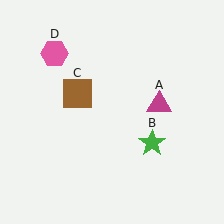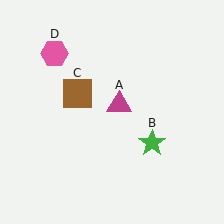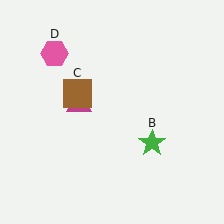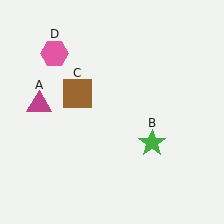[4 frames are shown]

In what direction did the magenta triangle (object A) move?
The magenta triangle (object A) moved left.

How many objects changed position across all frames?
1 object changed position: magenta triangle (object A).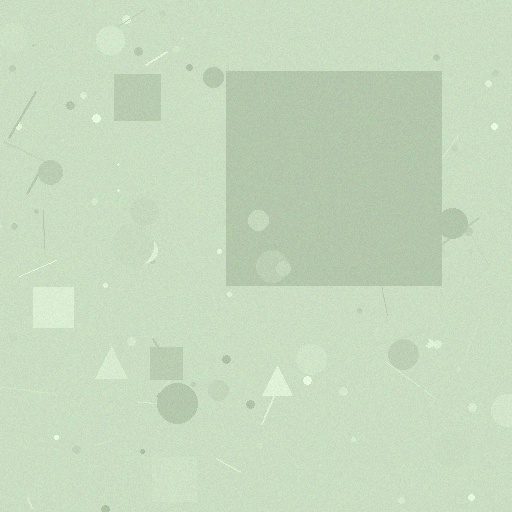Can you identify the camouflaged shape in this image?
The camouflaged shape is a square.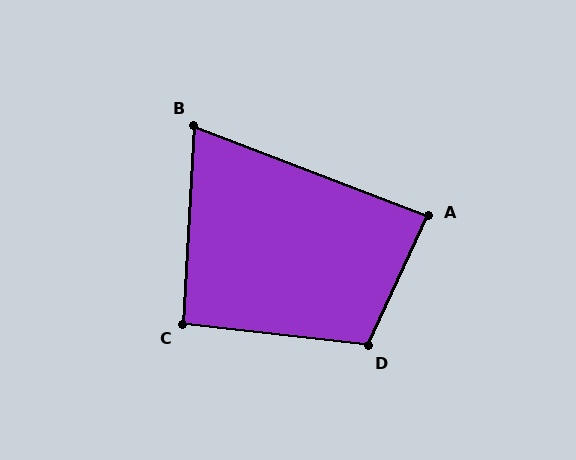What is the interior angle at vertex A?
Approximately 86 degrees (approximately right).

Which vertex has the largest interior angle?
D, at approximately 108 degrees.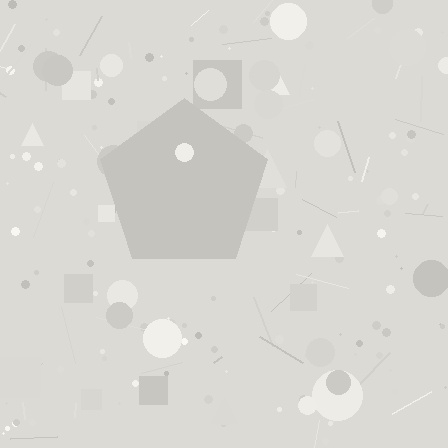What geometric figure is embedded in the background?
A pentagon is embedded in the background.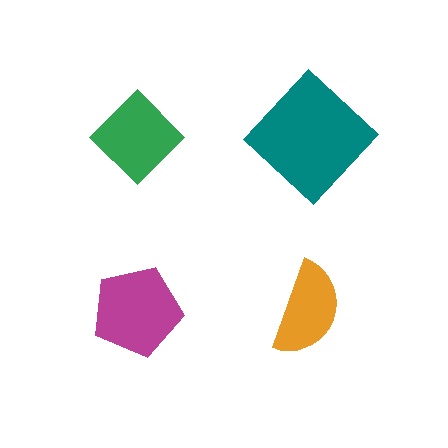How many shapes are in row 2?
2 shapes.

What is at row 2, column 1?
A magenta pentagon.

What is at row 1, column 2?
A teal diamond.